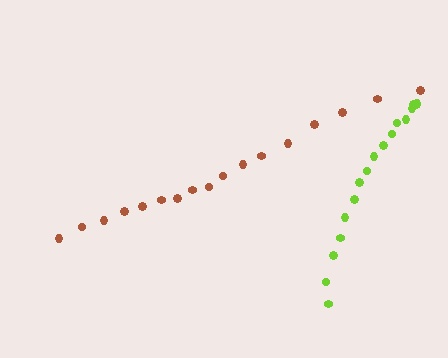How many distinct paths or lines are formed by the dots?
There are 2 distinct paths.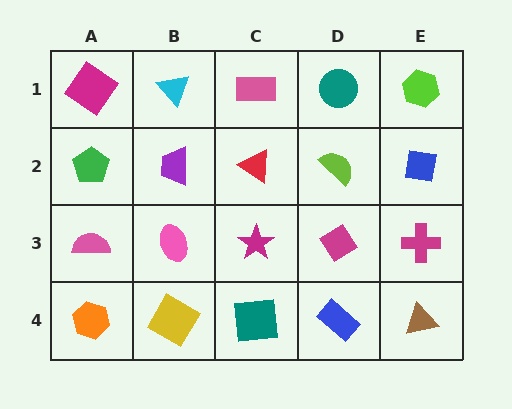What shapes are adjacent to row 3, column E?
A blue square (row 2, column E), a brown triangle (row 4, column E), a magenta diamond (row 3, column D).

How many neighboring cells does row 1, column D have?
3.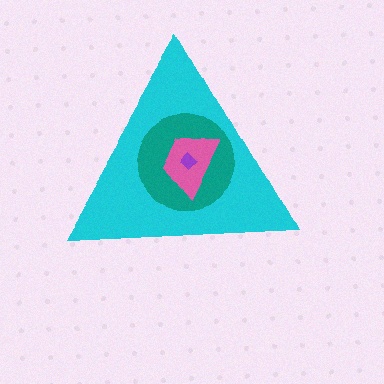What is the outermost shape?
The cyan triangle.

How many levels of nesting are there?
4.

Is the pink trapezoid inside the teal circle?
Yes.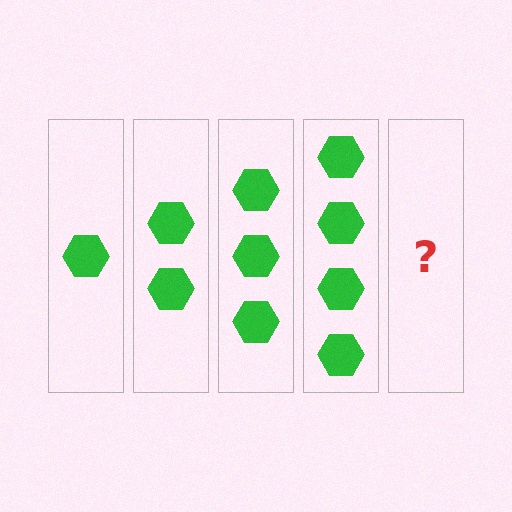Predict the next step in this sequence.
The next step is 5 hexagons.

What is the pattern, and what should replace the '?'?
The pattern is that each step adds one more hexagon. The '?' should be 5 hexagons.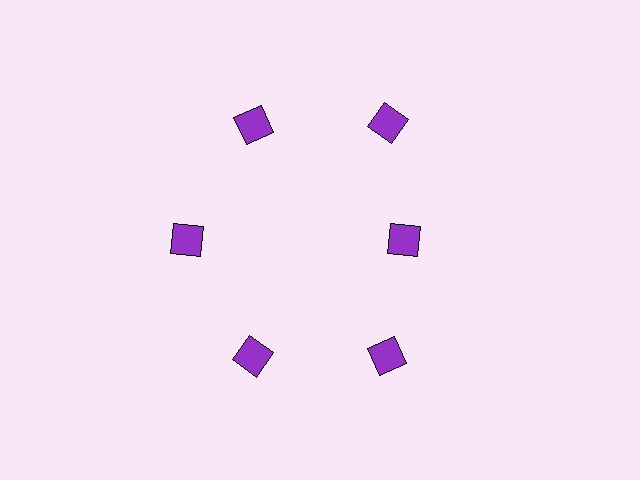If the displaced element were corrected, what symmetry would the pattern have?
It would have 6-fold rotational symmetry — the pattern would map onto itself every 60 degrees.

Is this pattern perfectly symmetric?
No. The 6 purple diamonds are arranged in a ring, but one element near the 3 o'clock position is pulled inward toward the center, breaking the 6-fold rotational symmetry.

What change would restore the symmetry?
The symmetry would be restored by moving it outward, back onto the ring so that all 6 diamonds sit at equal angles and equal distance from the center.